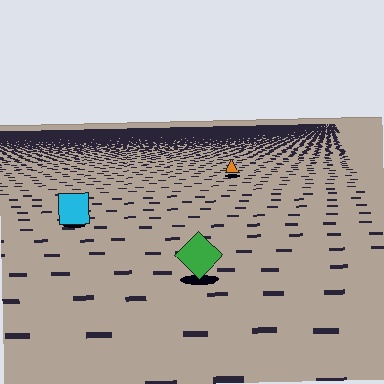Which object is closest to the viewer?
The green diamond is closest. The texture marks near it are larger and more spread out.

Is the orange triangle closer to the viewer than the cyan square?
No. The cyan square is closer — you can tell from the texture gradient: the ground texture is coarser near it.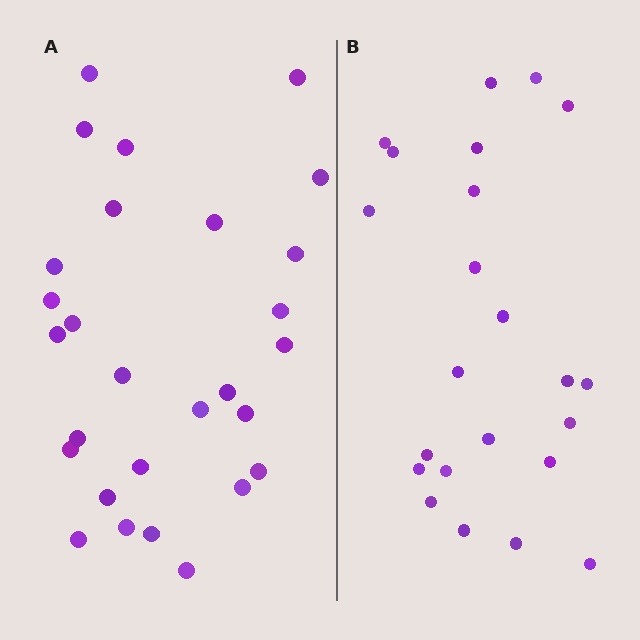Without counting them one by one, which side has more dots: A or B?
Region A (the left region) has more dots.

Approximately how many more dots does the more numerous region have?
Region A has about 5 more dots than region B.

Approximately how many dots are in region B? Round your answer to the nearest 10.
About 20 dots. (The exact count is 23, which rounds to 20.)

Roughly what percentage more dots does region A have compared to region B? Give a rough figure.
About 20% more.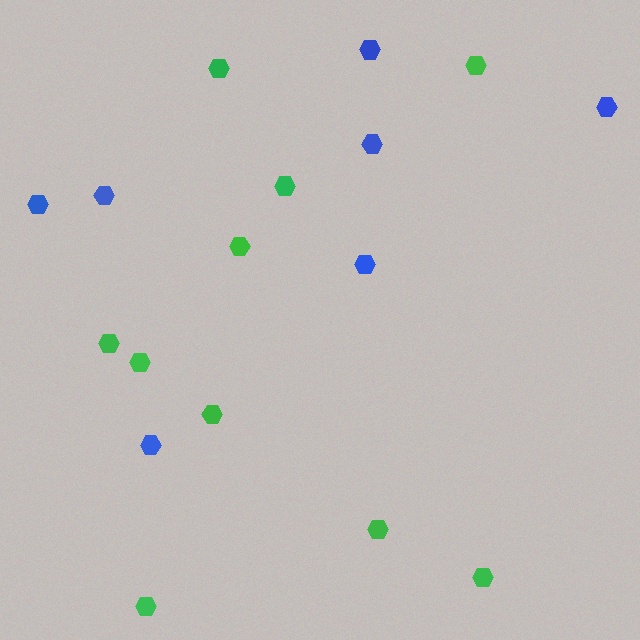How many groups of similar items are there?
There are 2 groups: one group of green hexagons (10) and one group of blue hexagons (7).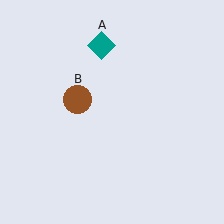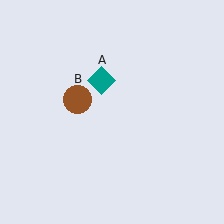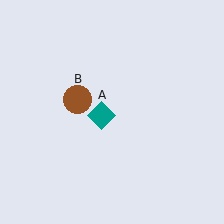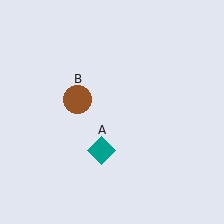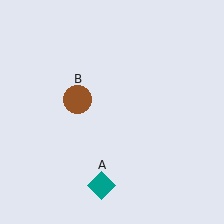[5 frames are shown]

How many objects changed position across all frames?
1 object changed position: teal diamond (object A).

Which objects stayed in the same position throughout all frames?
Brown circle (object B) remained stationary.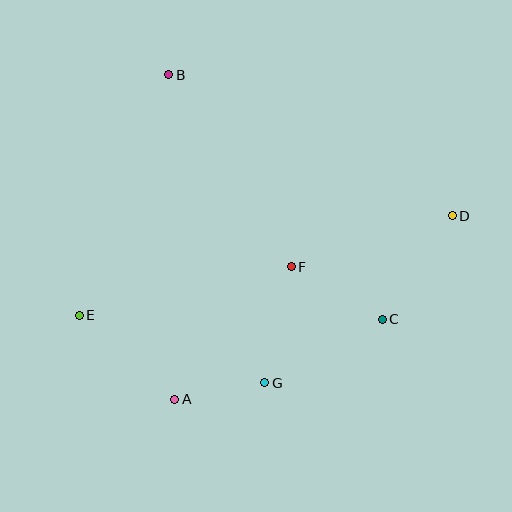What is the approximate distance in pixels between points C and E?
The distance between C and E is approximately 303 pixels.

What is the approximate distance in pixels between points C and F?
The distance between C and F is approximately 105 pixels.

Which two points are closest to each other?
Points A and G are closest to each other.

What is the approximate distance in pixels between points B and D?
The distance between B and D is approximately 317 pixels.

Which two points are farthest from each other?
Points D and E are farthest from each other.